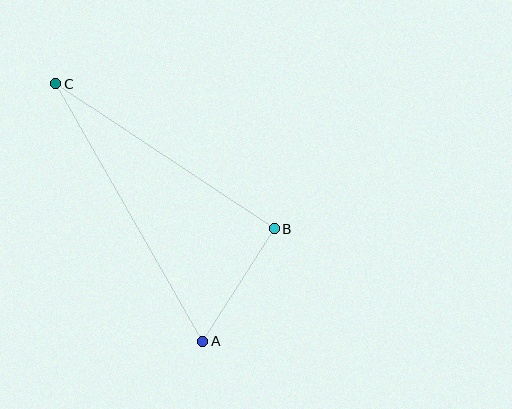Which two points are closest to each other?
Points A and B are closest to each other.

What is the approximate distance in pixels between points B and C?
The distance between B and C is approximately 262 pixels.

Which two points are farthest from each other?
Points A and C are farthest from each other.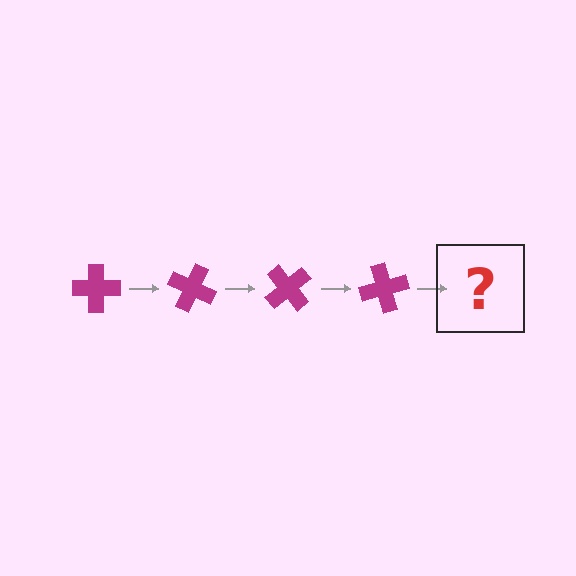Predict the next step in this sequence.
The next step is a magenta cross rotated 100 degrees.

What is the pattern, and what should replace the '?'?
The pattern is that the cross rotates 25 degrees each step. The '?' should be a magenta cross rotated 100 degrees.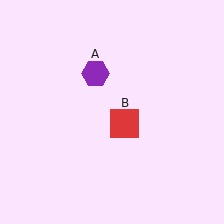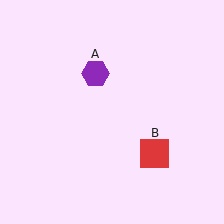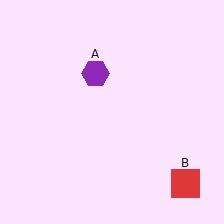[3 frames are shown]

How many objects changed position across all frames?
1 object changed position: red square (object B).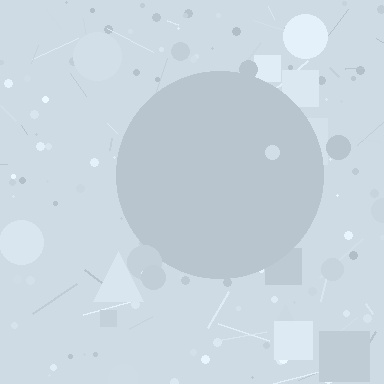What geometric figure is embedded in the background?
A circle is embedded in the background.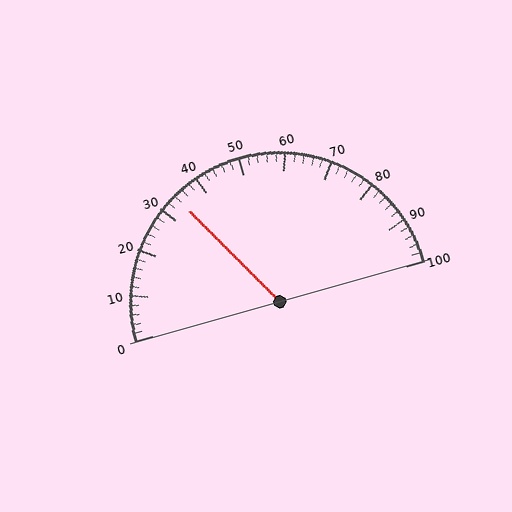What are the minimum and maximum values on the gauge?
The gauge ranges from 0 to 100.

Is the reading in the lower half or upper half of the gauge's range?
The reading is in the lower half of the range (0 to 100).